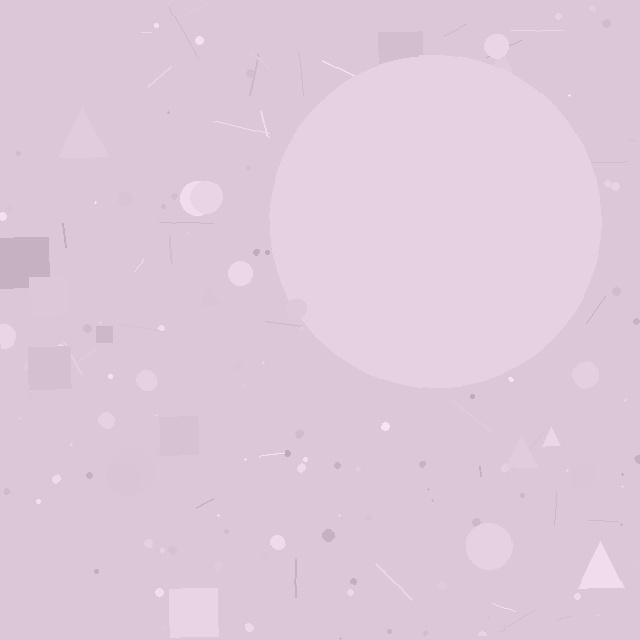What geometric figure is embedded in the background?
A circle is embedded in the background.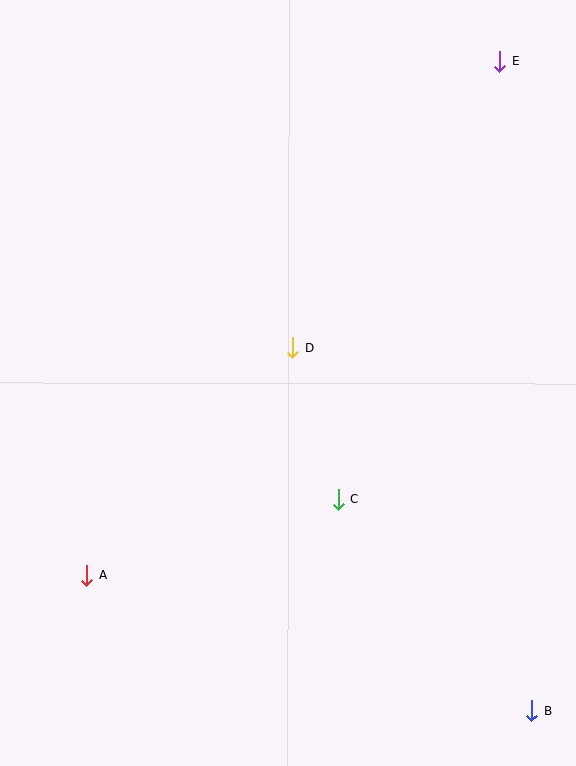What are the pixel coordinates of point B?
Point B is at (532, 711).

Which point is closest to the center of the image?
Point D at (293, 348) is closest to the center.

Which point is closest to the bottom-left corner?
Point A is closest to the bottom-left corner.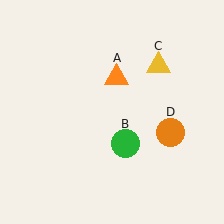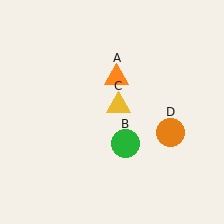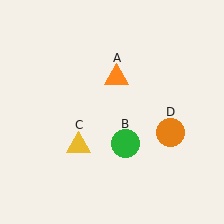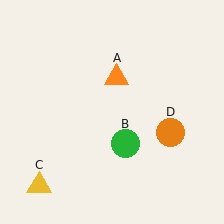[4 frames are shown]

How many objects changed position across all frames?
1 object changed position: yellow triangle (object C).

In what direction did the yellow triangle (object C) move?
The yellow triangle (object C) moved down and to the left.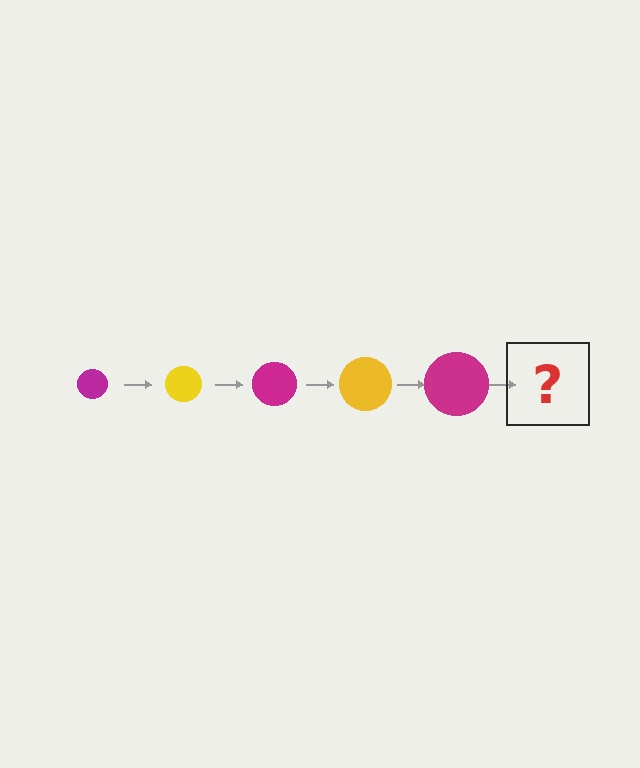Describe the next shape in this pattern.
It should be a yellow circle, larger than the previous one.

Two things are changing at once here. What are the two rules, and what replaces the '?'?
The two rules are that the circle grows larger each step and the color cycles through magenta and yellow. The '?' should be a yellow circle, larger than the previous one.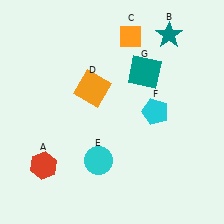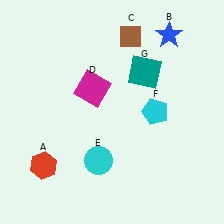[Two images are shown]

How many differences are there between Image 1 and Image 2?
There are 3 differences between the two images.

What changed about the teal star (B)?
In Image 1, B is teal. In Image 2, it changed to blue.